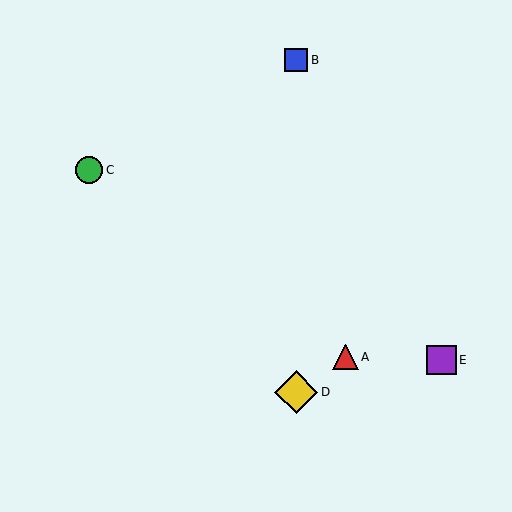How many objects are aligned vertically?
2 objects (B, D) are aligned vertically.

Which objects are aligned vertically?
Objects B, D are aligned vertically.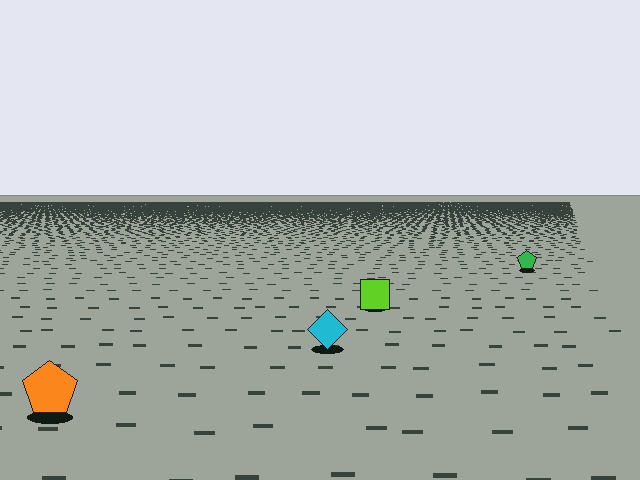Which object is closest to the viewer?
The orange pentagon is closest. The texture marks near it are larger and more spread out.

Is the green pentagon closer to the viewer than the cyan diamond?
No. The cyan diamond is closer — you can tell from the texture gradient: the ground texture is coarser near it.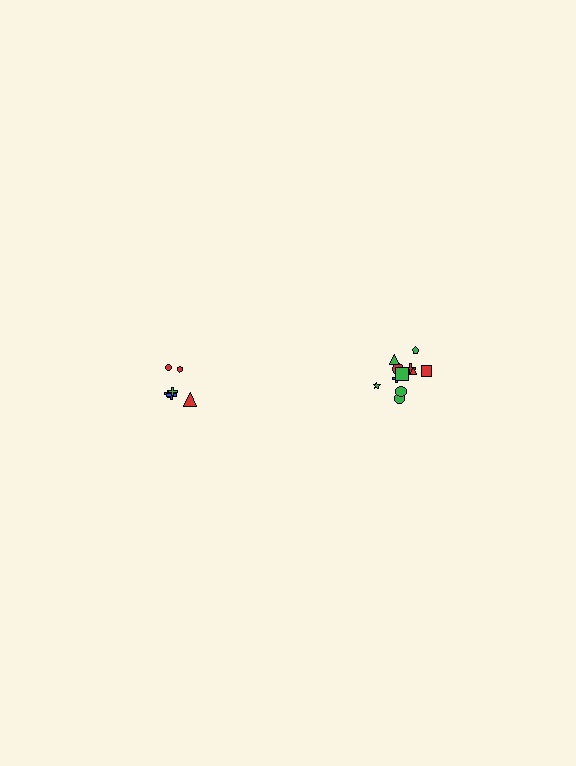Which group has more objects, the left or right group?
The right group.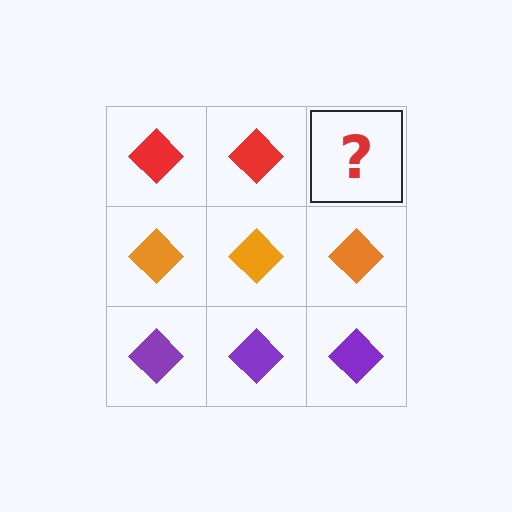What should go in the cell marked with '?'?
The missing cell should contain a red diamond.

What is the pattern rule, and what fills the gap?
The rule is that each row has a consistent color. The gap should be filled with a red diamond.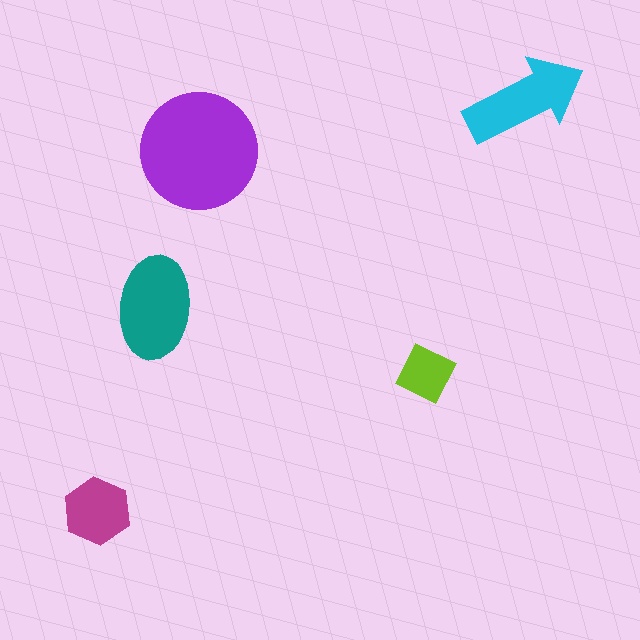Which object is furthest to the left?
The magenta hexagon is leftmost.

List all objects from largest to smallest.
The purple circle, the teal ellipse, the cyan arrow, the magenta hexagon, the lime diamond.